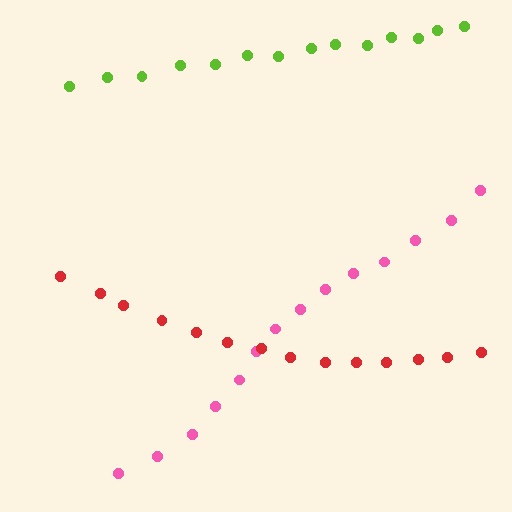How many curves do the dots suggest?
There are 3 distinct paths.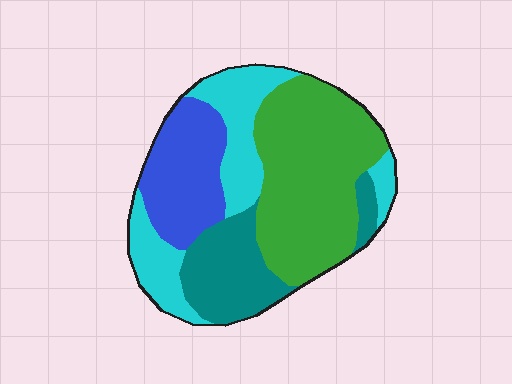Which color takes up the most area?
Green, at roughly 40%.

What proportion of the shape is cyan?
Cyan covers roughly 25% of the shape.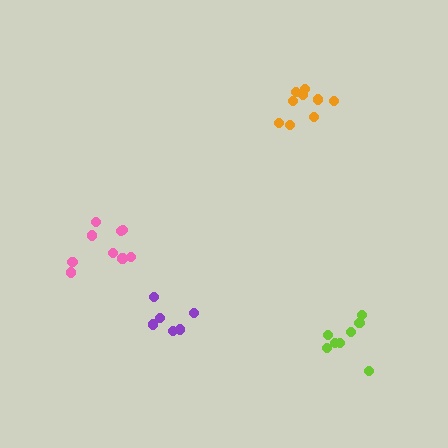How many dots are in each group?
Group 1: 9 dots, Group 2: 8 dots, Group 3: 9 dots, Group 4: 6 dots (32 total).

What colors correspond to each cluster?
The clusters are colored: orange, lime, pink, purple.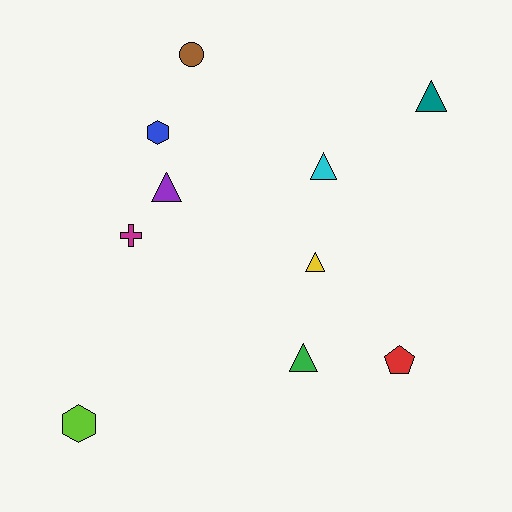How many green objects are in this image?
There is 1 green object.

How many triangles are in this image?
There are 5 triangles.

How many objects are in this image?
There are 10 objects.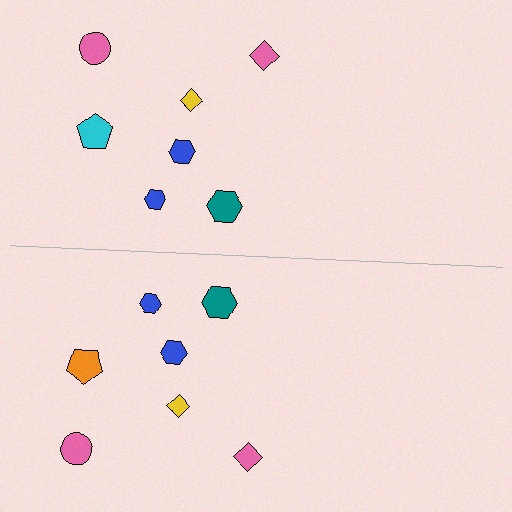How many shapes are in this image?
There are 14 shapes in this image.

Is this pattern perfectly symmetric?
No, the pattern is not perfectly symmetric. The orange pentagon on the bottom side breaks the symmetry — its mirror counterpart is cyan.